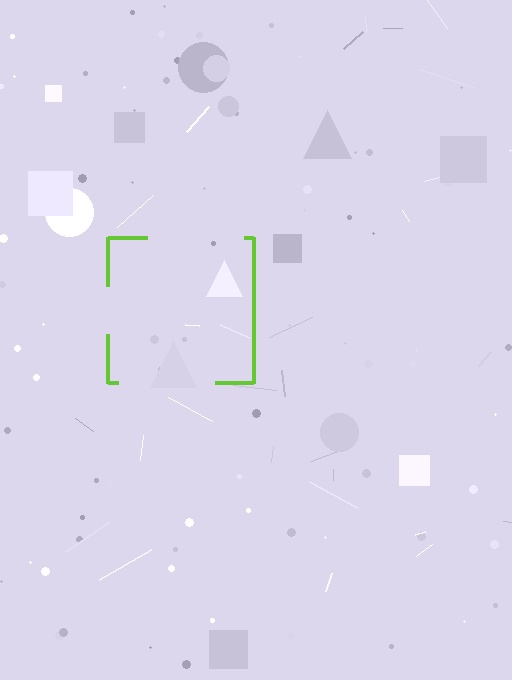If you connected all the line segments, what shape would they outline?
They would outline a square.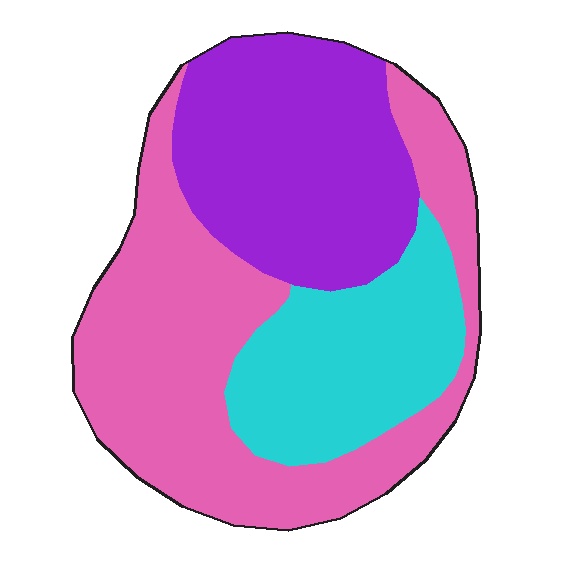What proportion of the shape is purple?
Purple covers roughly 30% of the shape.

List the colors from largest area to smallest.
From largest to smallest: pink, purple, cyan.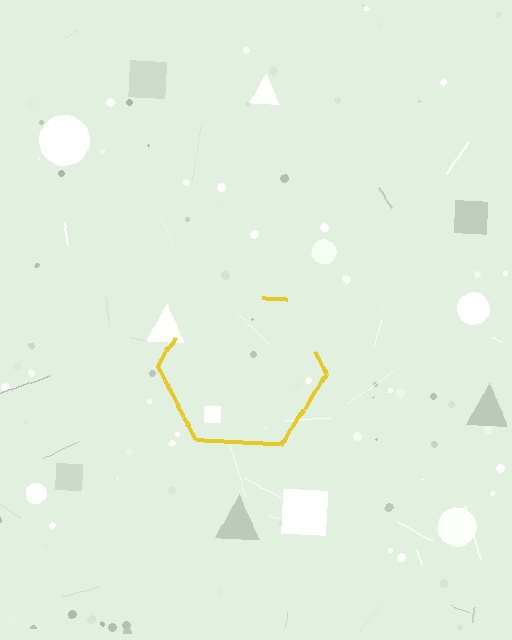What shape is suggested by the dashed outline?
The dashed outline suggests a hexagon.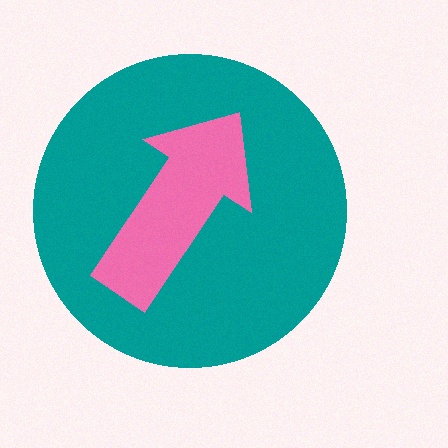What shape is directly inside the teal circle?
The pink arrow.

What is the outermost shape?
The teal circle.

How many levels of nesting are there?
2.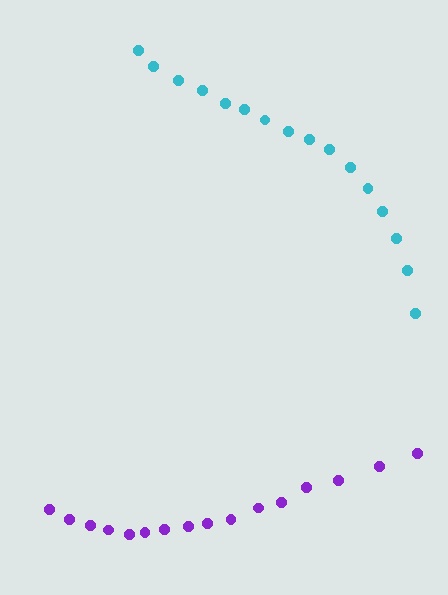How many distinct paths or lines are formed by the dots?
There are 2 distinct paths.